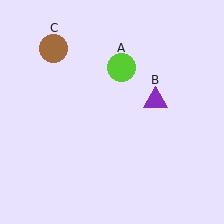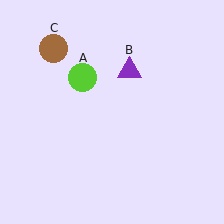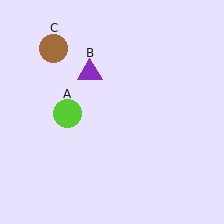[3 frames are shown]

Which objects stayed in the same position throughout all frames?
Brown circle (object C) remained stationary.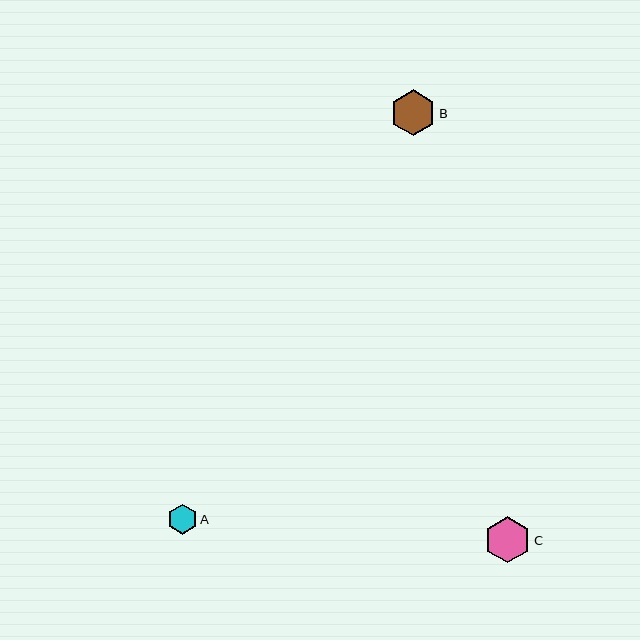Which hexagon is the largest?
Hexagon C is the largest with a size of approximately 46 pixels.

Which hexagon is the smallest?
Hexagon A is the smallest with a size of approximately 30 pixels.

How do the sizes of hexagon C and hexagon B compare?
Hexagon C and hexagon B are approximately the same size.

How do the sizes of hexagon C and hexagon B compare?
Hexagon C and hexagon B are approximately the same size.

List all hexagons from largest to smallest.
From largest to smallest: C, B, A.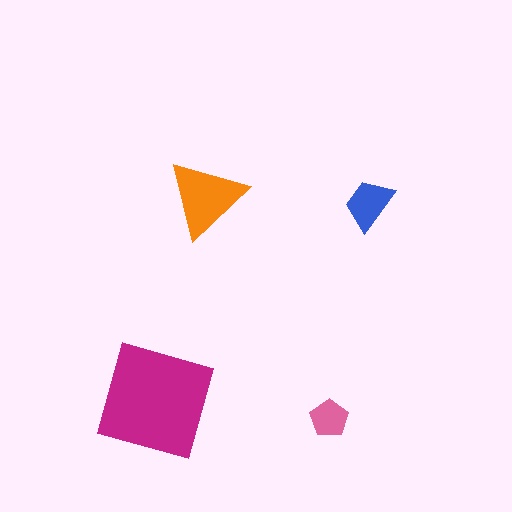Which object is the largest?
The magenta square.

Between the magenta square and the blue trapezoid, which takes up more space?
The magenta square.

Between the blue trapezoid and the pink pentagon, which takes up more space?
The blue trapezoid.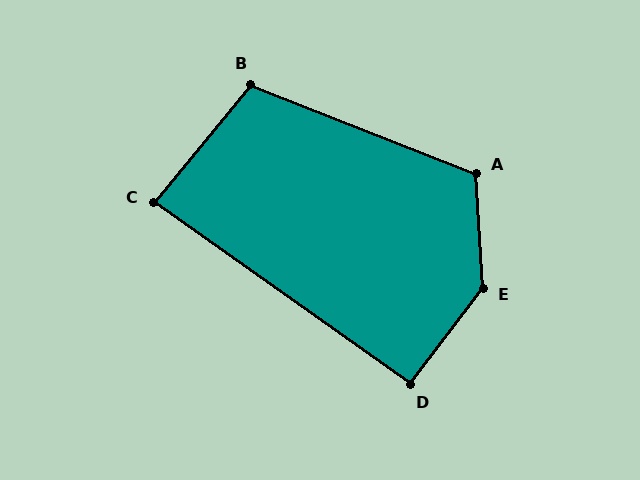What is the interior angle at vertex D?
Approximately 92 degrees (approximately right).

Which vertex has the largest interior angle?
E, at approximately 140 degrees.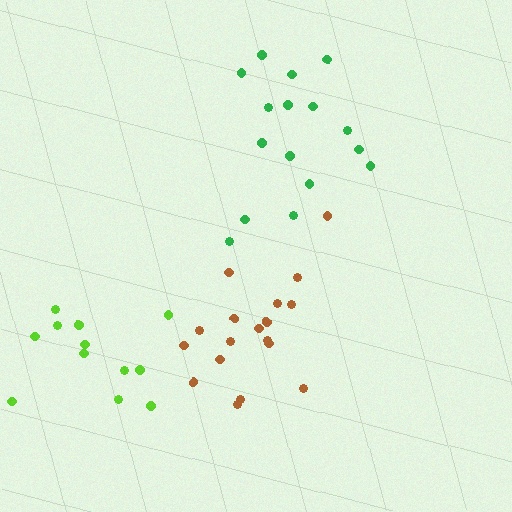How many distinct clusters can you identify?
There are 3 distinct clusters.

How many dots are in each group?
Group 1: 18 dots, Group 2: 16 dots, Group 3: 12 dots (46 total).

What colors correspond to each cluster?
The clusters are colored: brown, green, lime.